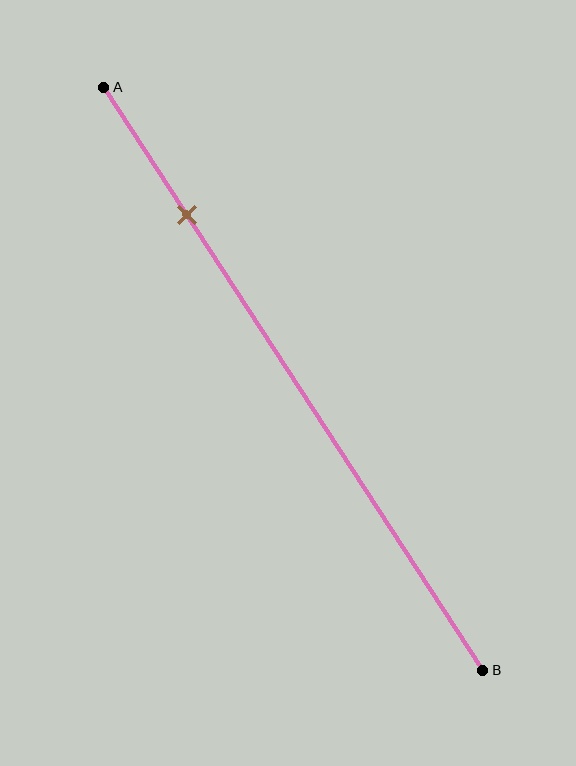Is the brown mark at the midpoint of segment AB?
No, the mark is at about 20% from A, not at the 50% midpoint.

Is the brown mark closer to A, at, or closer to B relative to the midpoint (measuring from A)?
The brown mark is closer to point A than the midpoint of segment AB.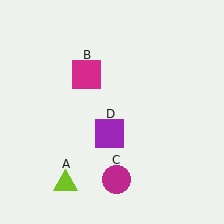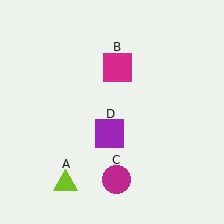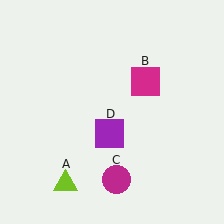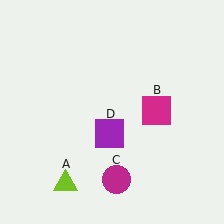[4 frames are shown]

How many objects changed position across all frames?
1 object changed position: magenta square (object B).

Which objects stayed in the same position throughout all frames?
Lime triangle (object A) and magenta circle (object C) and purple square (object D) remained stationary.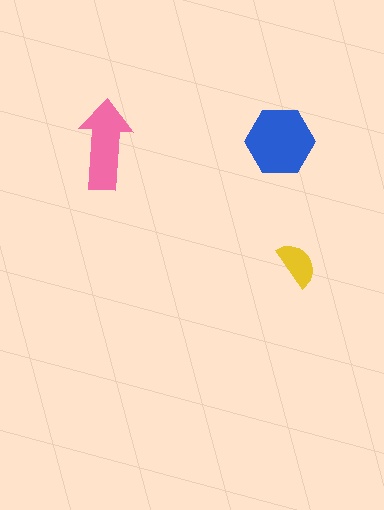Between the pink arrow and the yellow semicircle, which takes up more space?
The pink arrow.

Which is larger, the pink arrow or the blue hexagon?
The blue hexagon.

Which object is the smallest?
The yellow semicircle.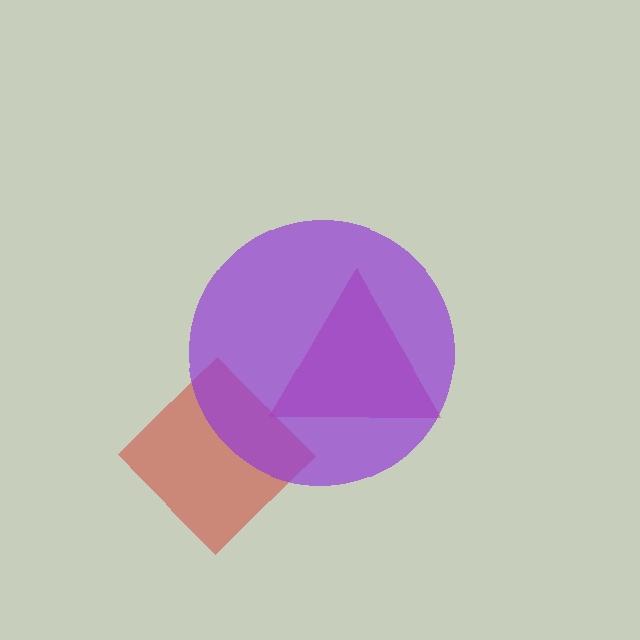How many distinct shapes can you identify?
There are 3 distinct shapes: a red diamond, a magenta triangle, a purple circle.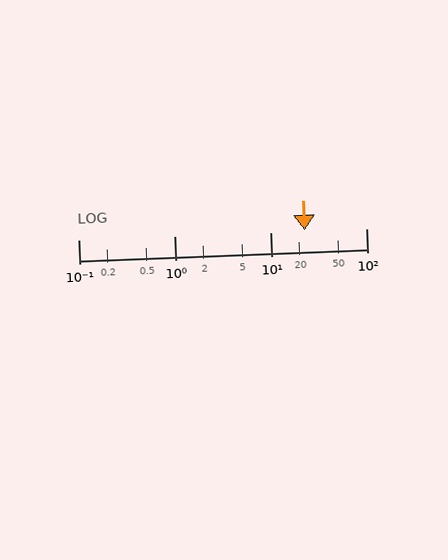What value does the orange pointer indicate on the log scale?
The pointer indicates approximately 23.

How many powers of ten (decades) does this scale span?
The scale spans 3 decades, from 0.1 to 100.